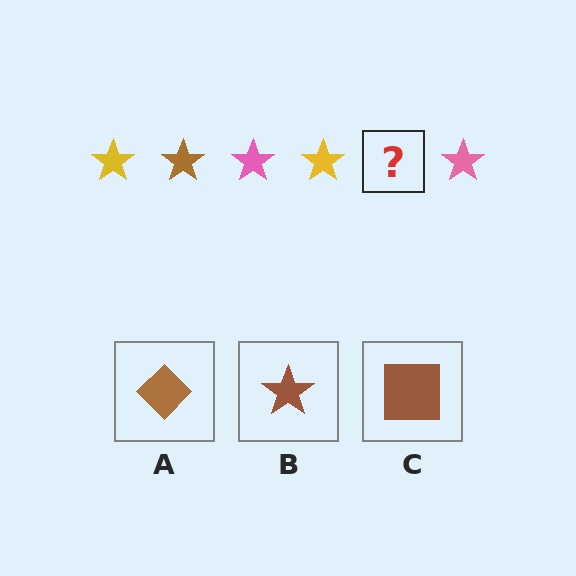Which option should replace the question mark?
Option B.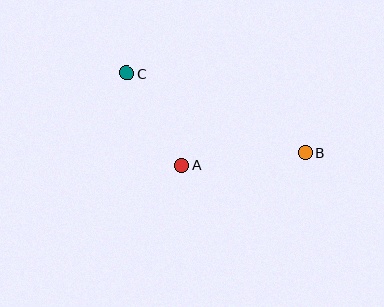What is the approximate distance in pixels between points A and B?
The distance between A and B is approximately 124 pixels.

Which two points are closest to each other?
Points A and C are closest to each other.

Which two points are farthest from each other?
Points B and C are farthest from each other.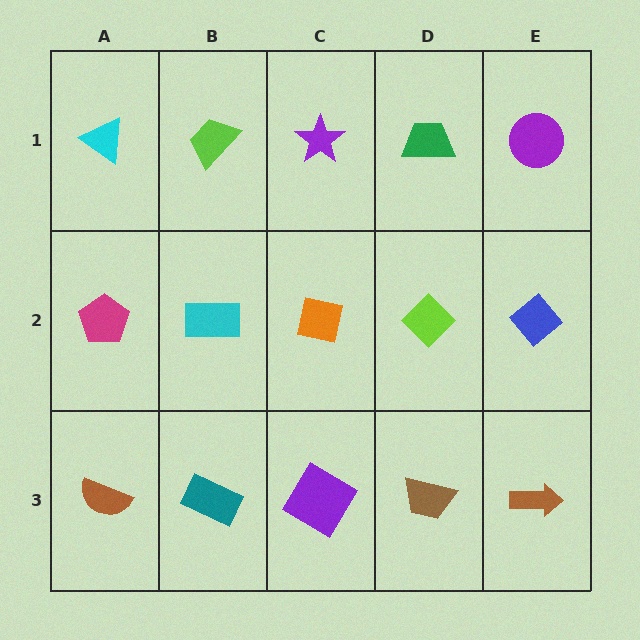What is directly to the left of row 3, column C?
A teal rectangle.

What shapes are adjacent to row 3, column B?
A cyan rectangle (row 2, column B), a brown semicircle (row 3, column A), a purple diamond (row 3, column C).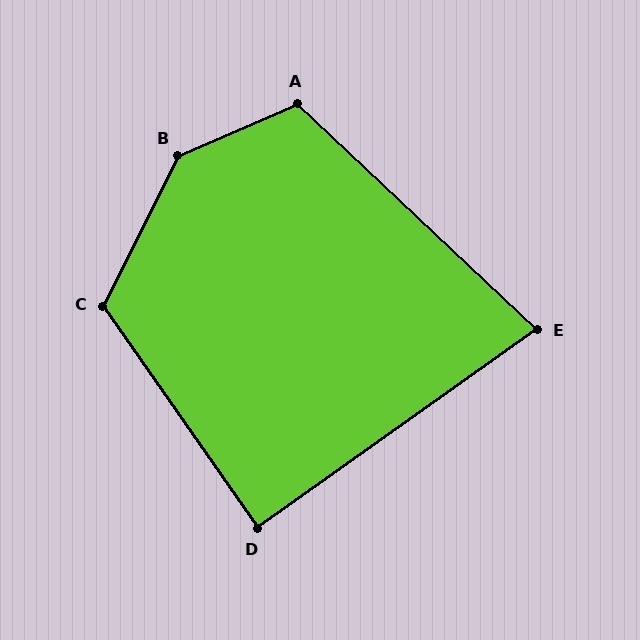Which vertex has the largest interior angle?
B, at approximately 140 degrees.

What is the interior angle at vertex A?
Approximately 113 degrees (obtuse).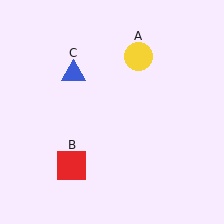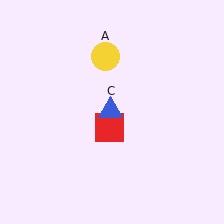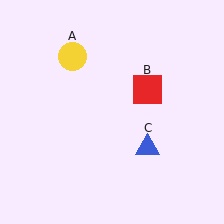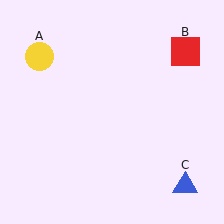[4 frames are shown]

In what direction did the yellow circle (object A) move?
The yellow circle (object A) moved left.